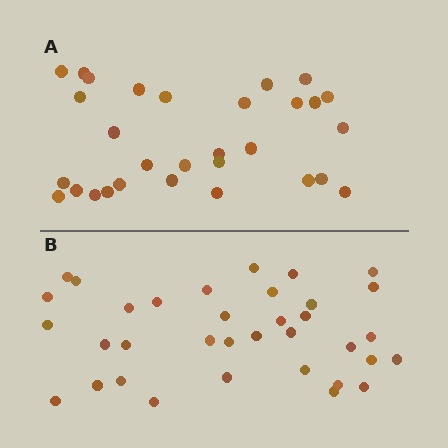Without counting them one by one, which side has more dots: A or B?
Region B (the bottom region) has more dots.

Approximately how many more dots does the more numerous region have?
Region B has about 5 more dots than region A.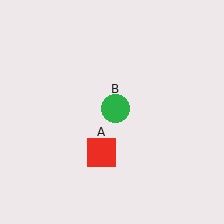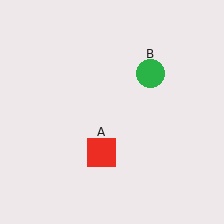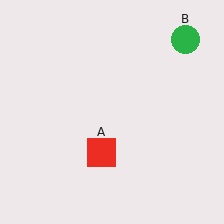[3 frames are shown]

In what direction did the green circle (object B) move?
The green circle (object B) moved up and to the right.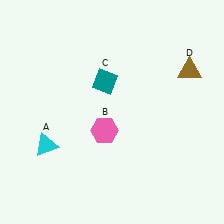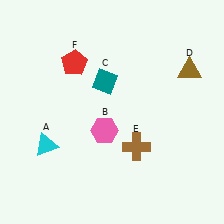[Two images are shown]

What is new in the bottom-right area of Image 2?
A brown cross (E) was added in the bottom-right area of Image 2.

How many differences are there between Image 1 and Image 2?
There are 2 differences between the two images.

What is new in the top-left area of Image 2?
A red pentagon (F) was added in the top-left area of Image 2.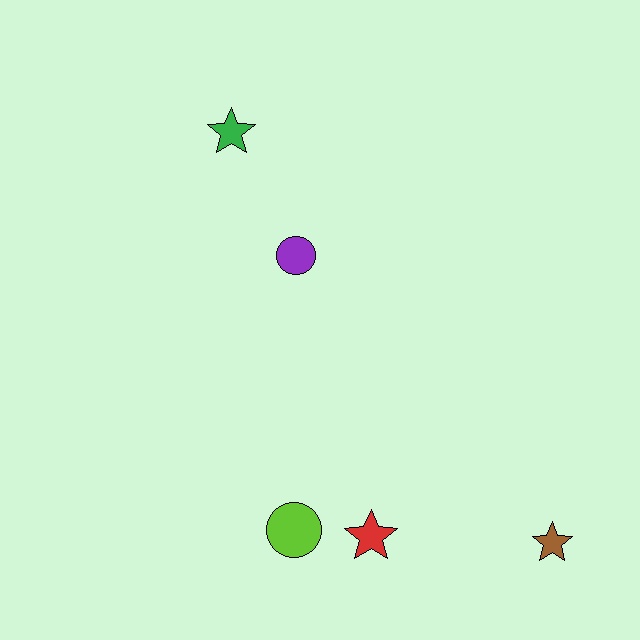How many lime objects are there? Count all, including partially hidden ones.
There is 1 lime object.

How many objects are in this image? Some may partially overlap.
There are 5 objects.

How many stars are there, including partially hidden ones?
There are 3 stars.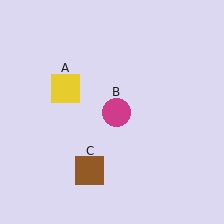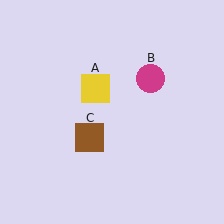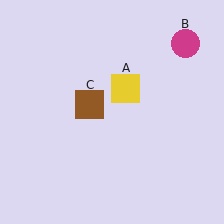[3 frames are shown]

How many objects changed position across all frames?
3 objects changed position: yellow square (object A), magenta circle (object B), brown square (object C).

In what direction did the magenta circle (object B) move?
The magenta circle (object B) moved up and to the right.